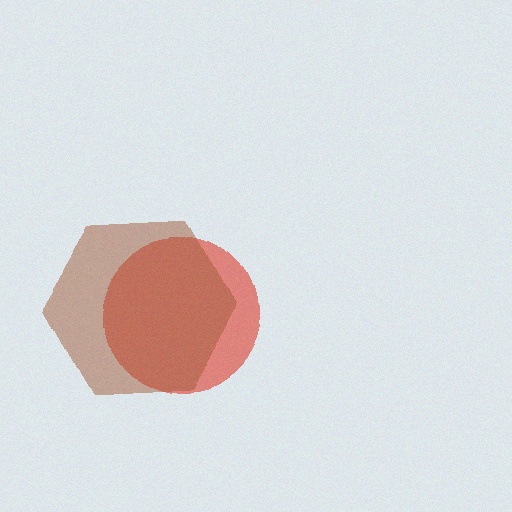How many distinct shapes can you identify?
There are 2 distinct shapes: a red circle, a brown hexagon.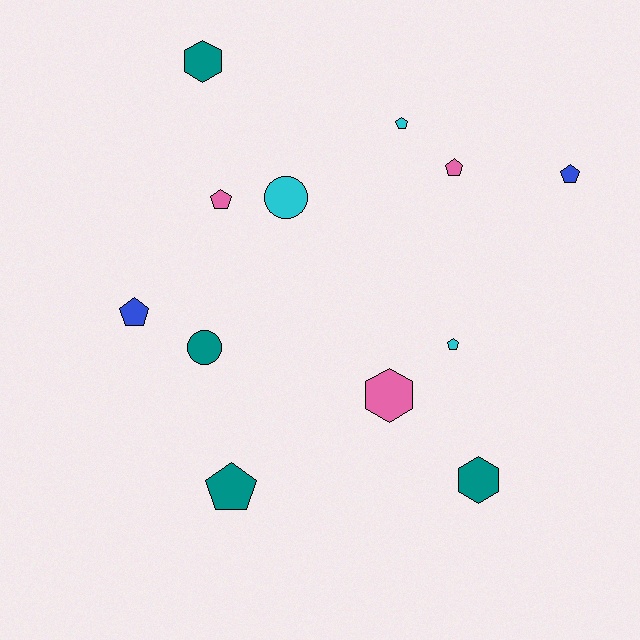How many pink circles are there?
There are no pink circles.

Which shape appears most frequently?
Pentagon, with 7 objects.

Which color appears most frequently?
Teal, with 4 objects.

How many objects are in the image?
There are 12 objects.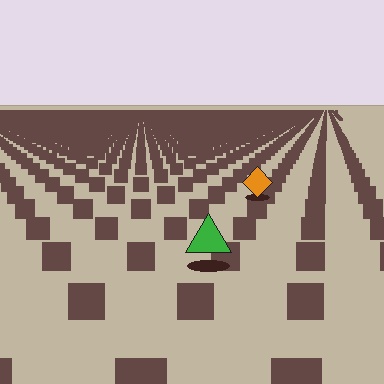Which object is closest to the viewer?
The green triangle is closest. The texture marks near it are larger and more spread out.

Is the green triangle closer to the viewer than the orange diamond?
Yes. The green triangle is closer — you can tell from the texture gradient: the ground texture is coarser near it.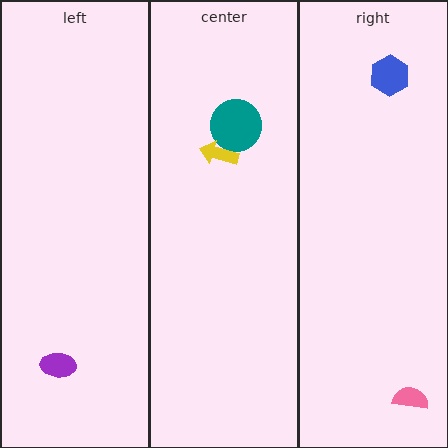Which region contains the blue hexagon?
The right region.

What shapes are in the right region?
The blue hexagon, the pink semicircle.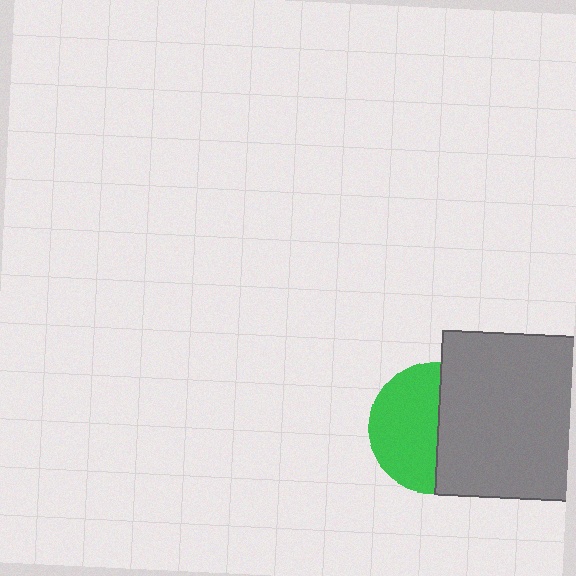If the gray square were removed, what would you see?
You would see the complete green circle.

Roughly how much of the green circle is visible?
About half of it is visible (roughly 52%).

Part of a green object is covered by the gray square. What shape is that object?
It is a circle.